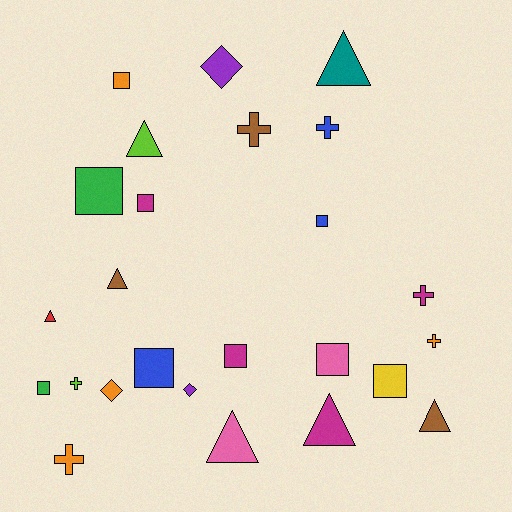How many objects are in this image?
There are 25 objects.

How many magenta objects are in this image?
There are 4 magenta objects.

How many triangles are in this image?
There are 7 triangles.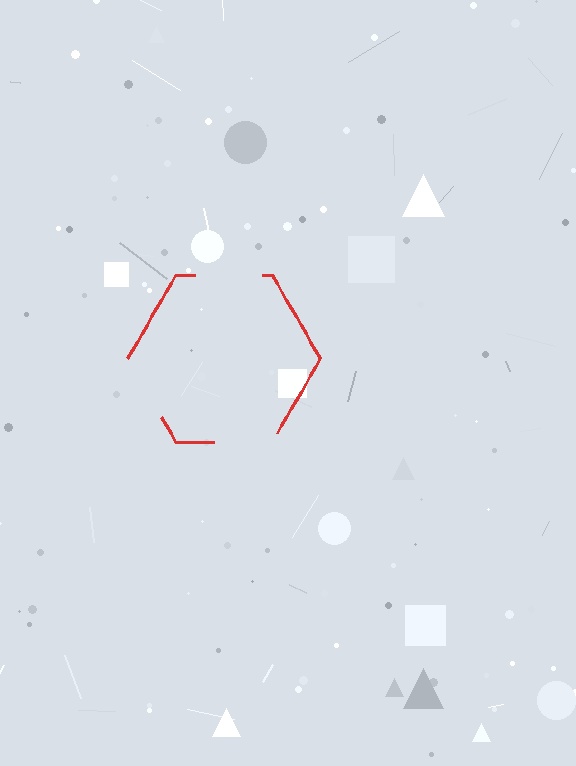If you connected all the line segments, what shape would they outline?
They would outline a hexagon.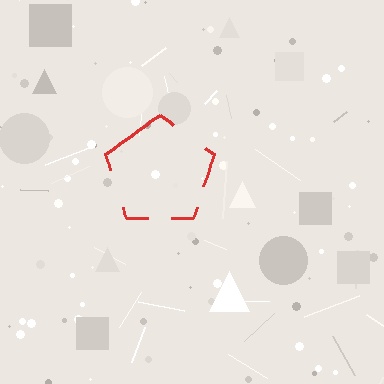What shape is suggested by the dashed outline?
The dashed outline suggests a pentagon.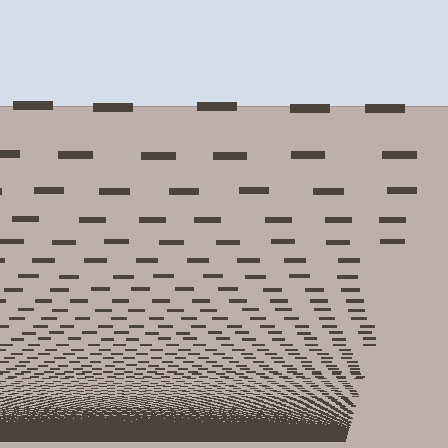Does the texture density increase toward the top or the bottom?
Density increases toward the bottom.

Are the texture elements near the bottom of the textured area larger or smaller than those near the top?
Smaller. The gradient is inverted — elements near the bottom are smaller and denser.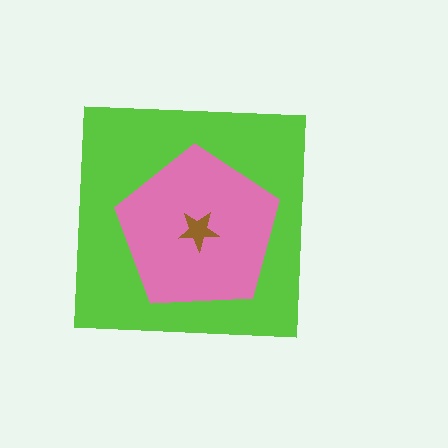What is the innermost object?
The brown star.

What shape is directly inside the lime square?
The pink pentagon.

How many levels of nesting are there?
3.